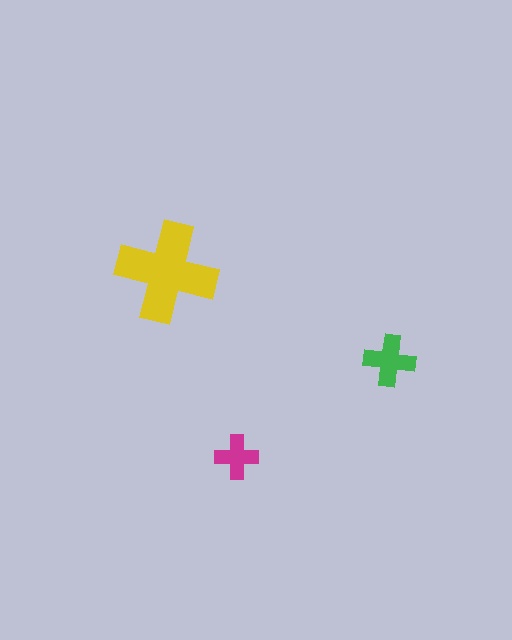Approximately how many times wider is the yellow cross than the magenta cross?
About 2.5 times wider.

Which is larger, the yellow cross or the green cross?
The yellow one.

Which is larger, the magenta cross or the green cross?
The green one.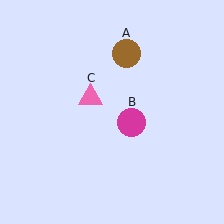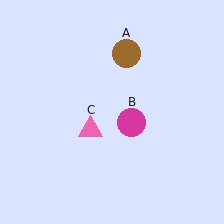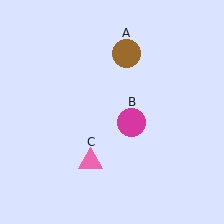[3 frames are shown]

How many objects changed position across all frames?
1 object changed position: pink triangle (object C).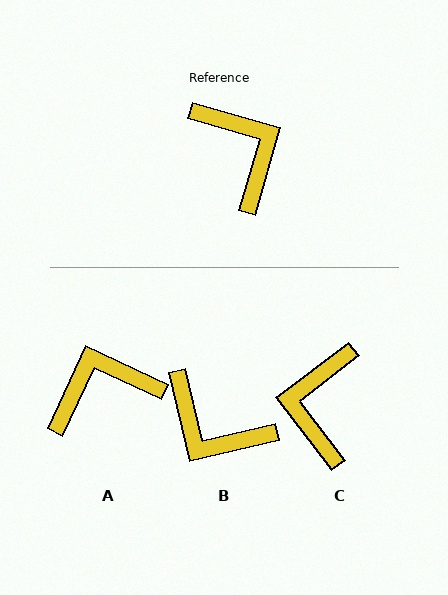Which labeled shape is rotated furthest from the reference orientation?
B, about 151 degrees away.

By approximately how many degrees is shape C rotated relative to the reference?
Approximately 143 degrees counter-clockwise.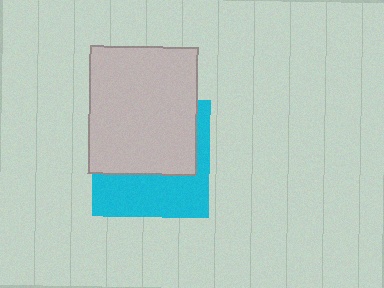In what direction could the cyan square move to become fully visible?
The cyan square could move down. That would shift it out from behind the light gray rectangle entirely.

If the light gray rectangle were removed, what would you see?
You would see the complete cyan square.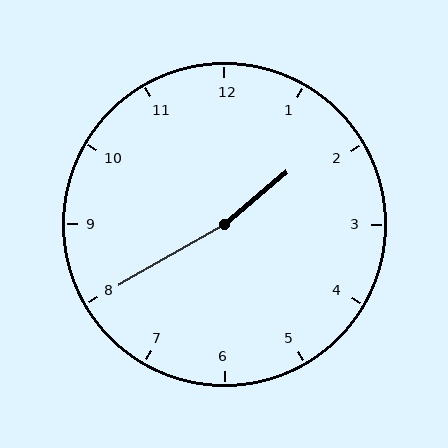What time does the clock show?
1:40.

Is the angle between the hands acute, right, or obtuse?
It is obtuse.